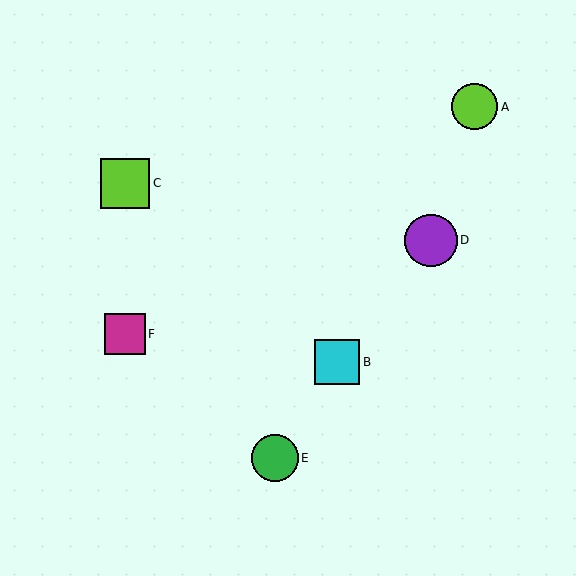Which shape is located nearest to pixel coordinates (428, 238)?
The purple circle (labeled D) at (431, 240) is nearest to that location.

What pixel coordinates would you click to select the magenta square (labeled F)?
Click at (125, 334) to select the magenta square F.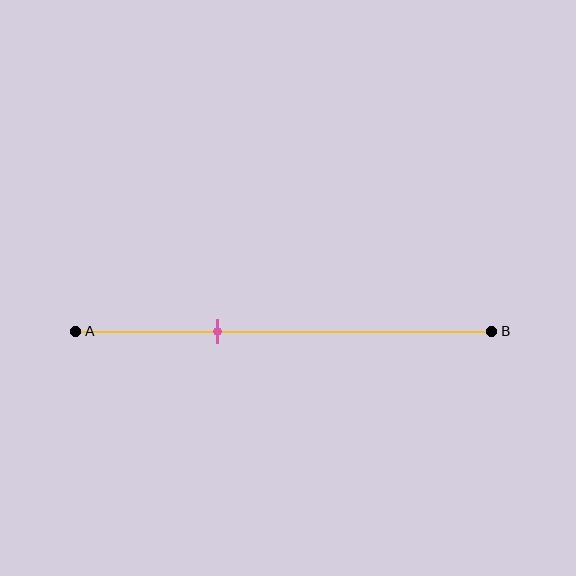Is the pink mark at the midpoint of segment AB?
No, the mark is at about 35% from A, not at the 50% midpoint.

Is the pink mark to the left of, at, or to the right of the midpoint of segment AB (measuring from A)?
The pink mark is to the left of the midpoint of segment AB.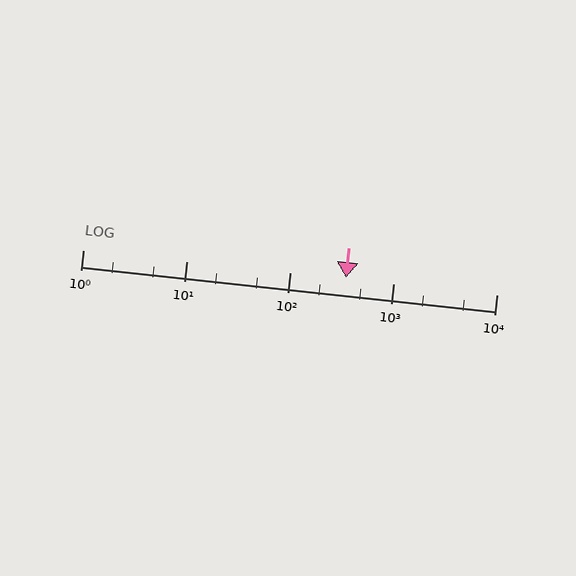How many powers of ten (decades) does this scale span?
The scale spans 4 decades, from 1 to 10000.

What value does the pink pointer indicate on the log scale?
The pointer indicates approximately 350.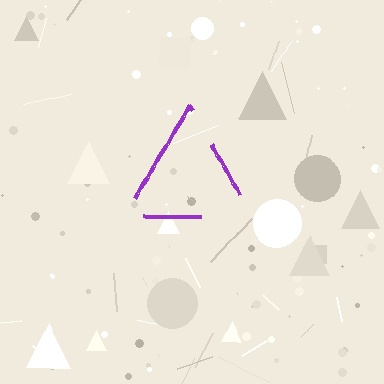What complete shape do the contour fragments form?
The contour fragments form a triangle.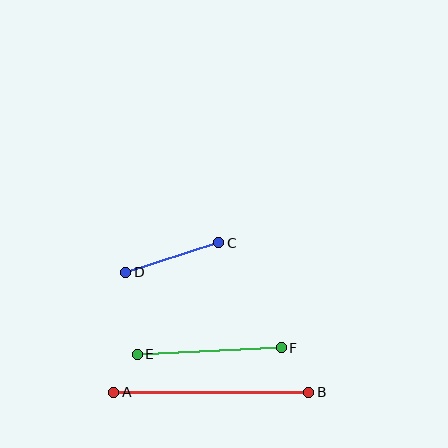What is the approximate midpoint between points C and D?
The midpoint is at approximately (172, 258) pixels.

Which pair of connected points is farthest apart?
Points A and B are farthest apart.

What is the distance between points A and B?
The distance is approximately 195 pixels.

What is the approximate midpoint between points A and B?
The midpoint is at approximately (211, 392) pixels.